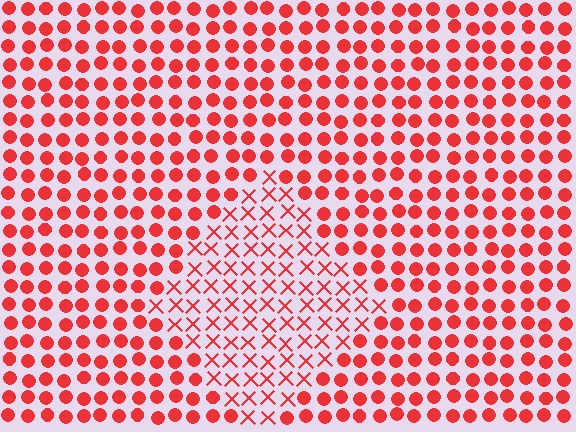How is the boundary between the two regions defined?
The boundary is defined by a change in element shape: X marks inside vs. circles outside. All elements share the same color and spacing.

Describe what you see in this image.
The image is filled with small red elements arranged in a uniform grid. A diamond-shaped region contains X marks, while the surrounding area contains circles. The boundary is defined purely by the change in element shape.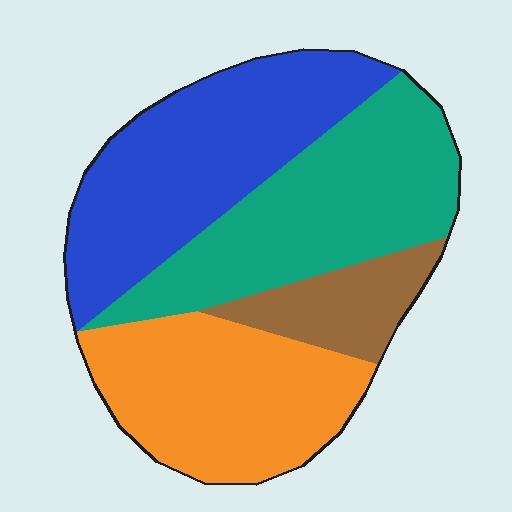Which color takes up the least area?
Brown, at roughly 10%.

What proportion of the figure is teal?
Teal covers roughly 30% of the figure.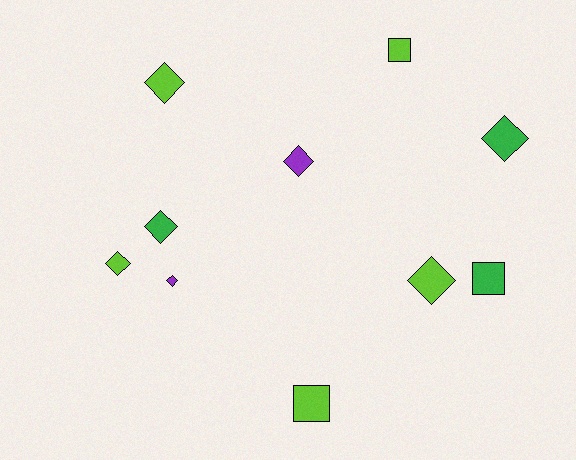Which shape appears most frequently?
Diamond, with 7 objects.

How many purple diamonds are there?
There are 2 purple diamonds.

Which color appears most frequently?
Lime, with 5 objects.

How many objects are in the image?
There are 10 objects.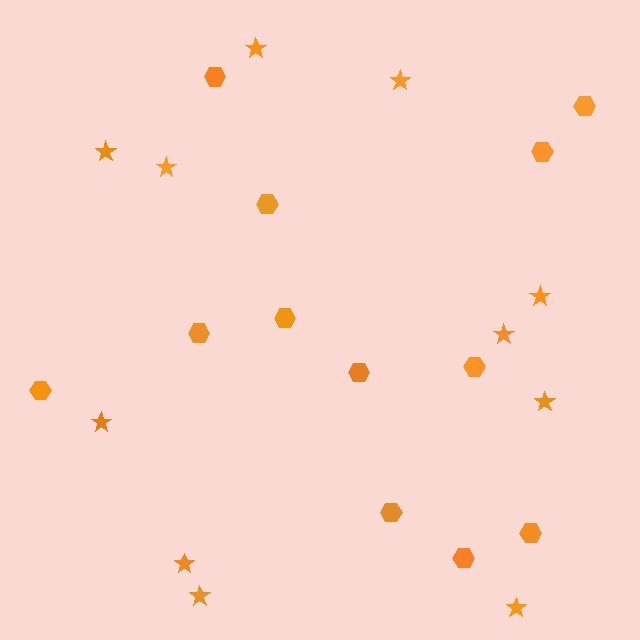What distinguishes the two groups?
There are 2 groups: one group of hexagons (12) and one group of stars (11).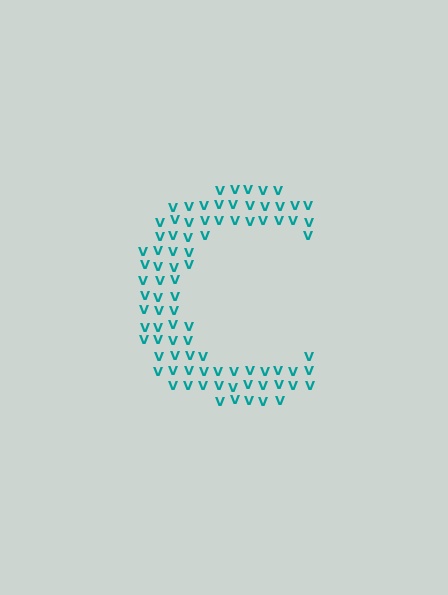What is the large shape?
The large shape is the letter C.